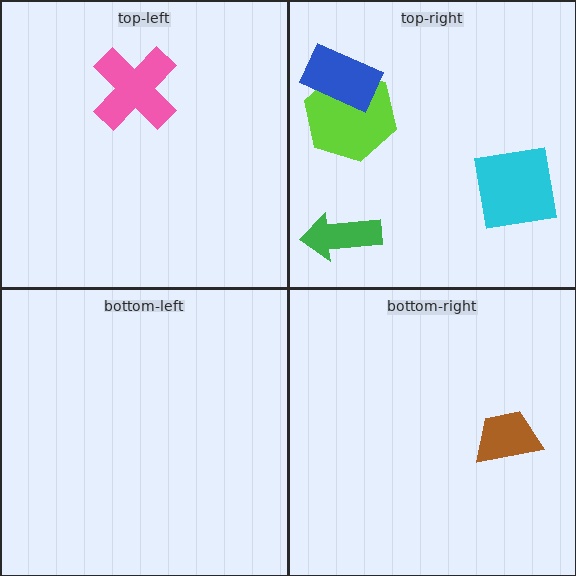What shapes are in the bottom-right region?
The brown trapezoid.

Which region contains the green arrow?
The top-right region.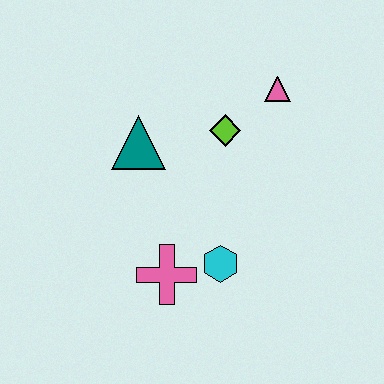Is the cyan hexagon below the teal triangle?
Yes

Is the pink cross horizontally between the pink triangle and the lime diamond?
No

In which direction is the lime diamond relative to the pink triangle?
The lime diamond is to the left of the pink triangle.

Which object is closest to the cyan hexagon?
The pink cross is closest to the cyan hexagon.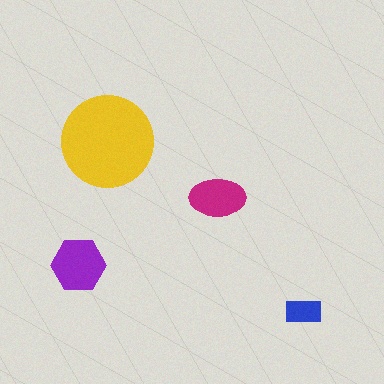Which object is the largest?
The yellow circle.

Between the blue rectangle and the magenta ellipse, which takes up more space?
The magenta ellipse.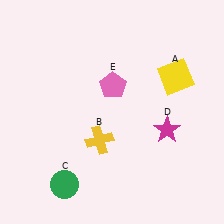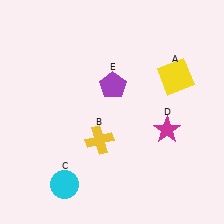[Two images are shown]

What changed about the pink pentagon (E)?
In Image 1, E is pink. In Image 2, it changed to purple.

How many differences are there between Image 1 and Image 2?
There are 2 differences between the two images.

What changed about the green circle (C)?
In Image 1, C is green. In Image 2, it changed to cyan.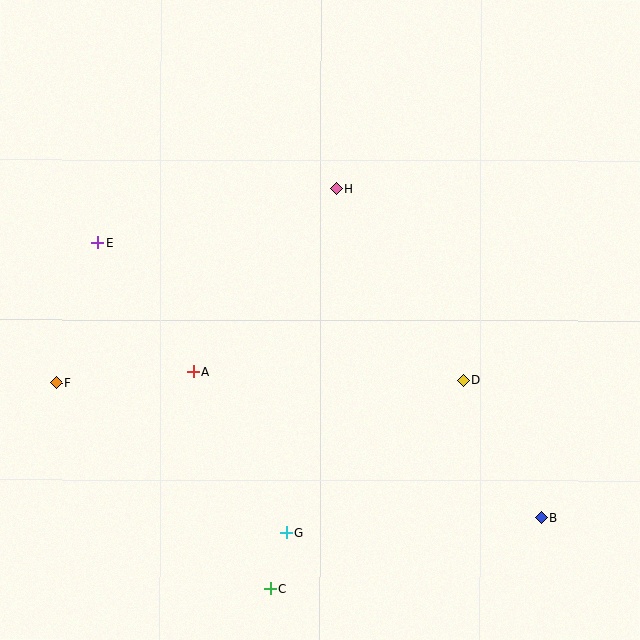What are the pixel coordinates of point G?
Point G is at (286, 533).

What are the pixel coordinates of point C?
Point C is at (271, 589).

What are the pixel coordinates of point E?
Point E is at (98, 242).